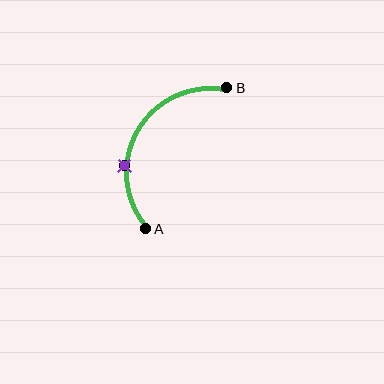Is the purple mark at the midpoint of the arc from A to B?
No. The purple mark lies on the arc but is closer to endpoint A. The arc midpoint would be at the point on the curve equidistant along the arc from both A and B.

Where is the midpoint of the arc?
The arc midpoint is the point on the curve farthest from the straight line joining A and B. It sits to the left of that line.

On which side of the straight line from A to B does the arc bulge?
The arc bulges to the left of the straight line connecting A and B.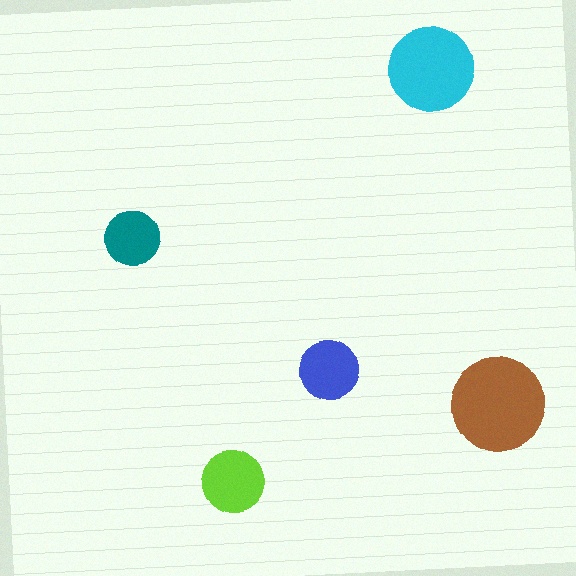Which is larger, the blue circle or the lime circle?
The lime one.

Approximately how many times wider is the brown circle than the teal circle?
About 1.5 times wider.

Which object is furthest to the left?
The teal circle is leftmost.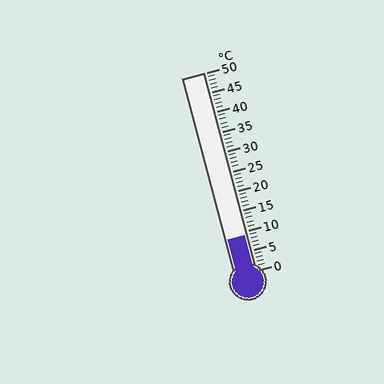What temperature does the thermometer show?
The thermometer shows approximately 9°C.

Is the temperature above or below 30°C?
The temperature is below 30°C.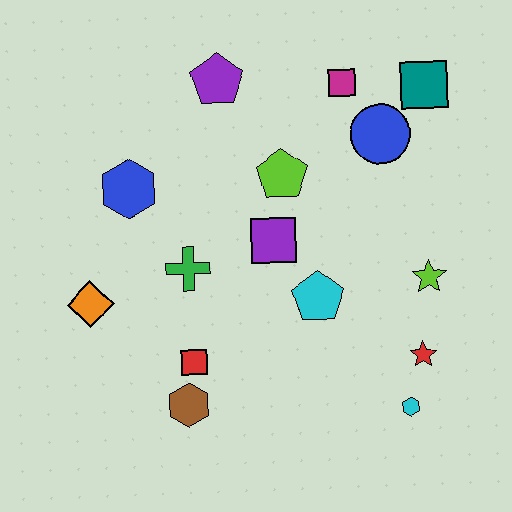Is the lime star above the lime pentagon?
No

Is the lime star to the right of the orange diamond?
Yes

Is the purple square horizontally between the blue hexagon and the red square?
No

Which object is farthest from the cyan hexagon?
The purple pentagon is farthest from the cyan hexagon.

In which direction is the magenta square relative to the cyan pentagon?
The magenta square is above the cyan pentagon.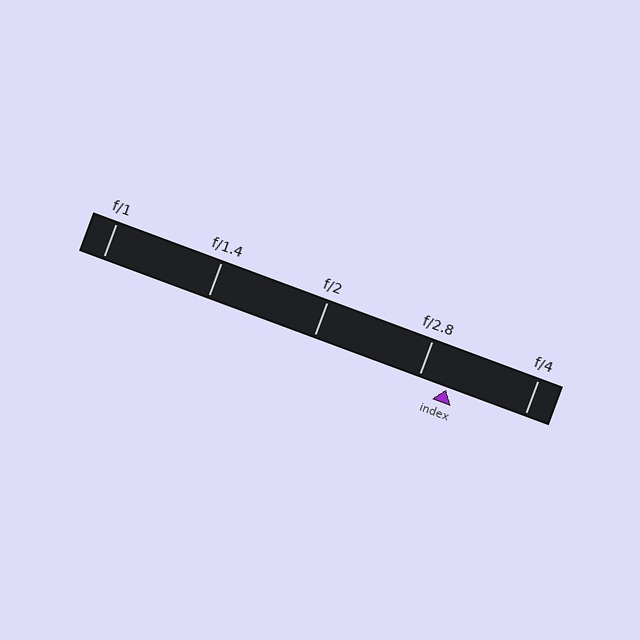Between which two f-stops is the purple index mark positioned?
The index mark is between f/2.8 and f/4.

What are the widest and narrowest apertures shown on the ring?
The widest aperture shown is f/1 and the narrowest is f/4.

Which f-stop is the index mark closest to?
The index mark is closest to f/2.8.